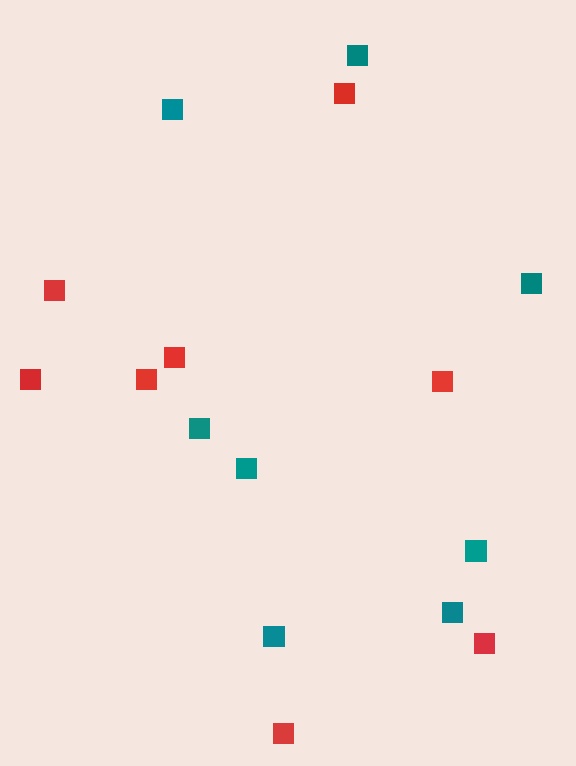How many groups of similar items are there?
There are 2 groups: one group of teal squares (8) and one group of red squares (8).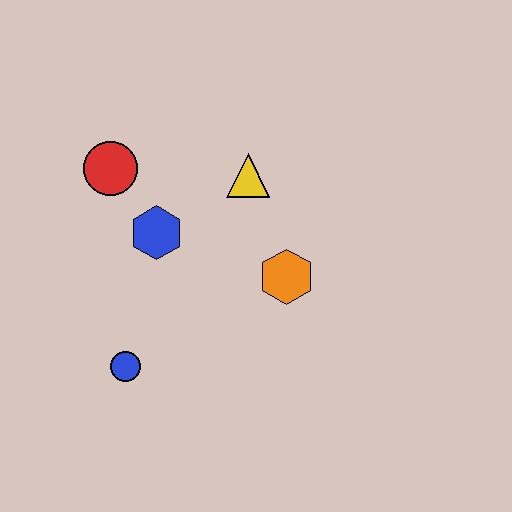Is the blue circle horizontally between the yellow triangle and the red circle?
Yes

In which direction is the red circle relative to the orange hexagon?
The red circle is to the left of the orange hexagon.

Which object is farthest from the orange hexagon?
The red circle is farthest from the orange hexagon.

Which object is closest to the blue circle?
The blue hexagon is closest to the blue circle.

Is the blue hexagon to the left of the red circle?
No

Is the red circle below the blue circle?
No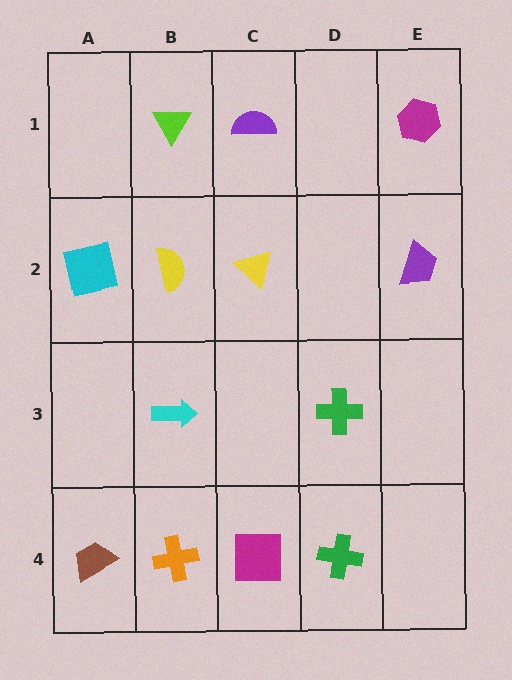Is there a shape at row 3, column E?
No, that cell is empty.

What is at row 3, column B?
A cyan arrow.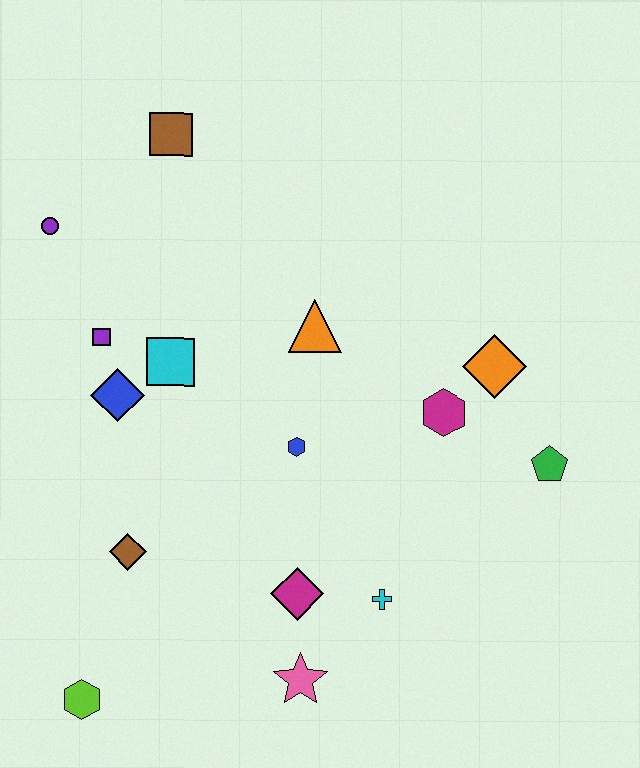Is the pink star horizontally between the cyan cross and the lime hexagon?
Yes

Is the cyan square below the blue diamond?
No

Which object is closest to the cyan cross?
The magenta diamond is closest to the cyan cross.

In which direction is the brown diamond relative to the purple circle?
The brown diamond is below the purple circle.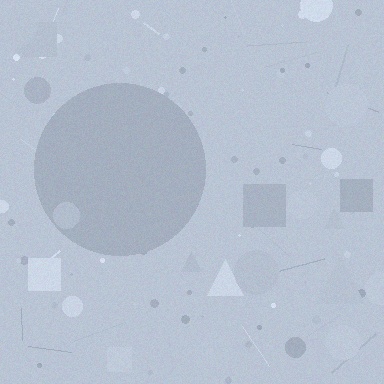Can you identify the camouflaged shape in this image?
The camouflaged shape is a circle.